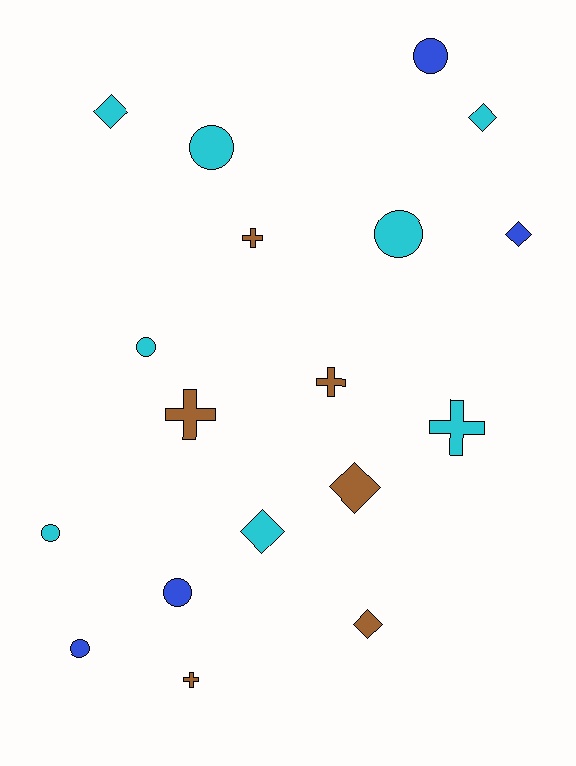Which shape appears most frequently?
Circle, with 7 objects.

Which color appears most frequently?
Cyan, with 8 objects.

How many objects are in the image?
There are 18 objects.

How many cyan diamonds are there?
There are 3 cyan diamonds.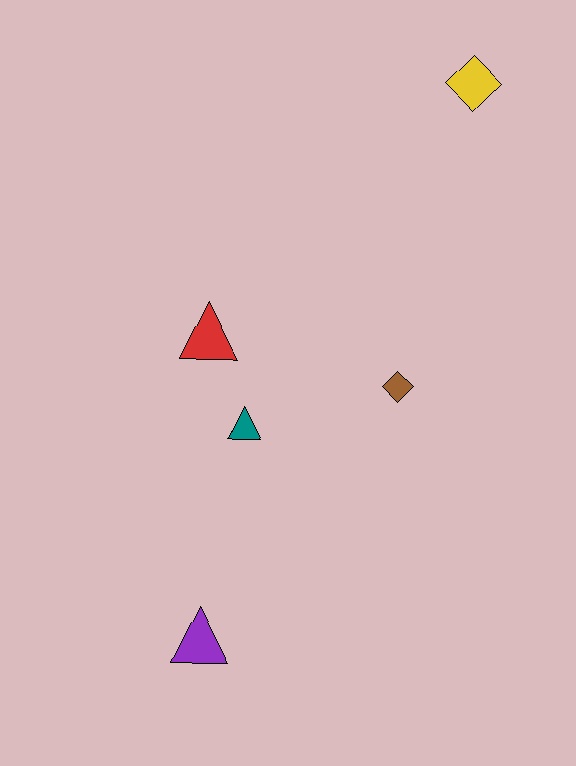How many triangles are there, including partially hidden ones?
There are 3 triangles.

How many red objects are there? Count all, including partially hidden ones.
There is 1 red object.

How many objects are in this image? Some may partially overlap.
There are 5 objects.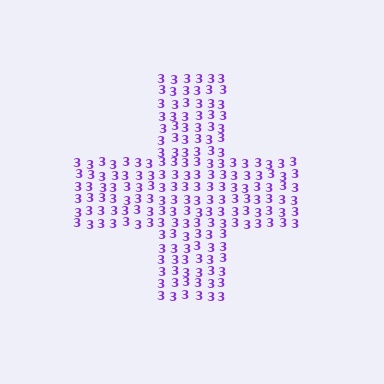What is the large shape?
The large shape is a cross.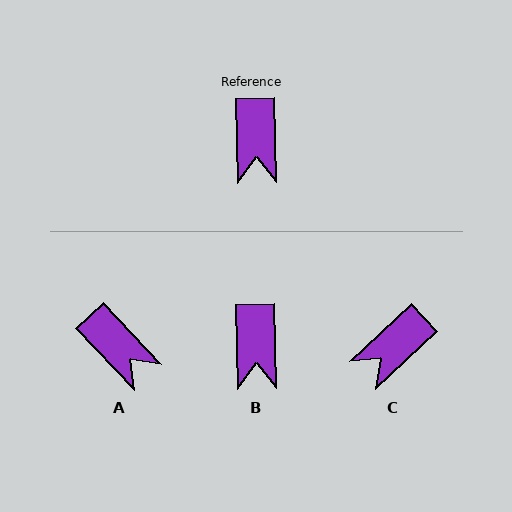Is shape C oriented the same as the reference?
No, it is off by about 48 degrees.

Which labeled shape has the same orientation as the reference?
B.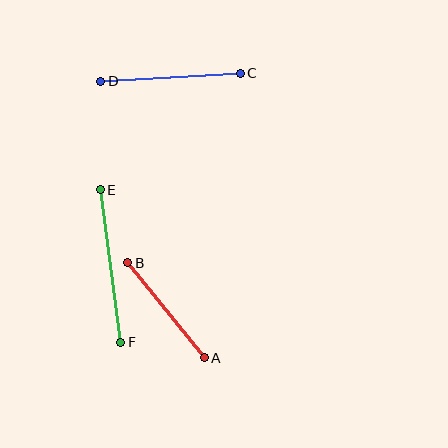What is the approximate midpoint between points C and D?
The midpoint is at approximately (171, 77) pixels.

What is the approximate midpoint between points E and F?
The midpoint is at approximately (111, 266) pixels.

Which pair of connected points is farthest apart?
Points E and F are farthest apart.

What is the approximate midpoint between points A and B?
The midpoint is at approximately (166, 310) pixels.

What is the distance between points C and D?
The distance is approximately 140 pixels.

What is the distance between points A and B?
The distance is approximately 122 pixels.